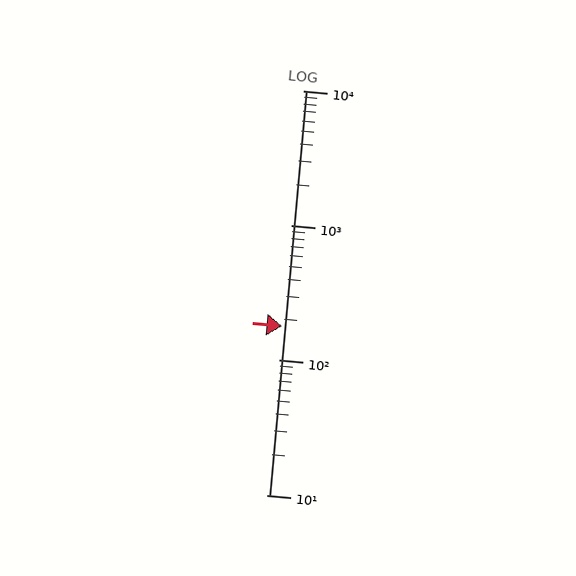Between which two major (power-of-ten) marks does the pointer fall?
The pointer is between 100 and 1000.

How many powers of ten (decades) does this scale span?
The scale spans 3 decades, from 10 to 10000.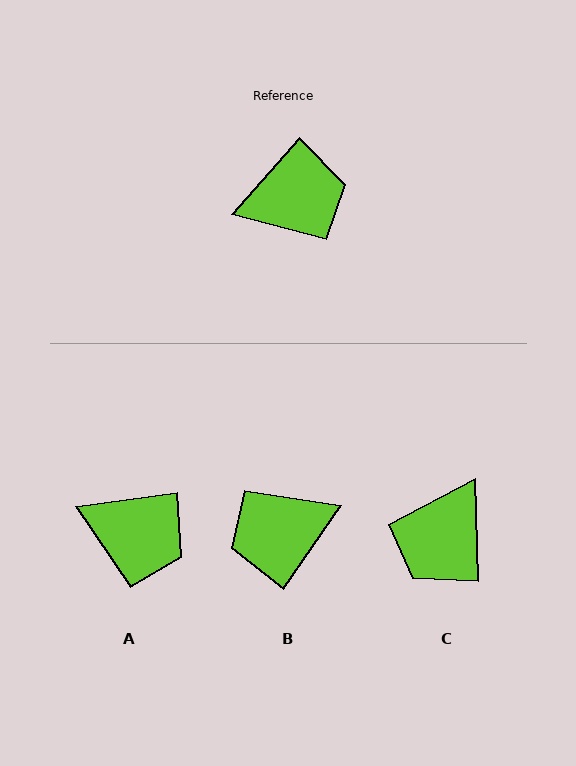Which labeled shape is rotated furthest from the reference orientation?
B, about 173 degrees away.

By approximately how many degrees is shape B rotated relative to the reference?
Approximately 173 degrees clockwise.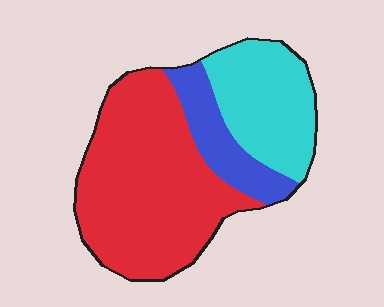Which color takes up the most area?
Red, at roughly 55%.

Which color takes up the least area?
Blue, at roughly 15%.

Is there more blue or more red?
Red.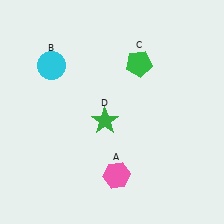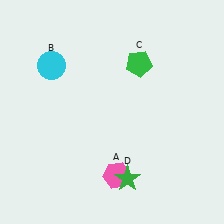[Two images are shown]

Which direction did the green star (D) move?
The green star (D) moved down.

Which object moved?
The green star (D) moved down.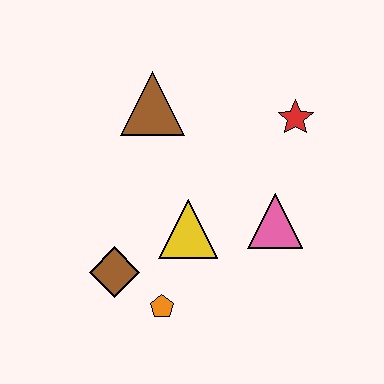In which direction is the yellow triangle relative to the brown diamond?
The yellow triangle is to the right of the brown diamond.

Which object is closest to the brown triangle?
The yellow triangle is closest to the brown triangle.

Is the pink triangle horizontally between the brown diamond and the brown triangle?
No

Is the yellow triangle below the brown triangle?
Yes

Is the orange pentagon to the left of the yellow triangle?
Yes